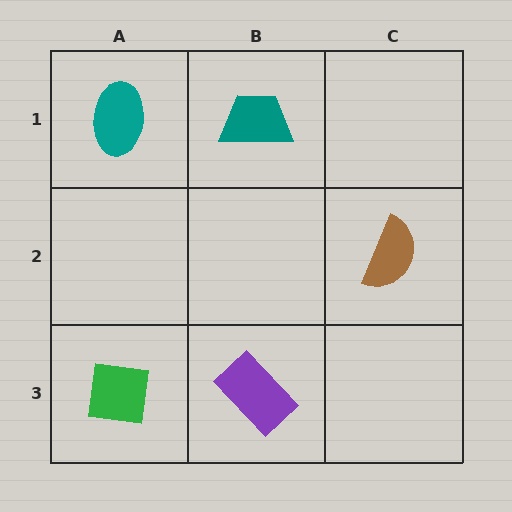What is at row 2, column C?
A brown semicircle.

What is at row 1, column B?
A teal trapezoid.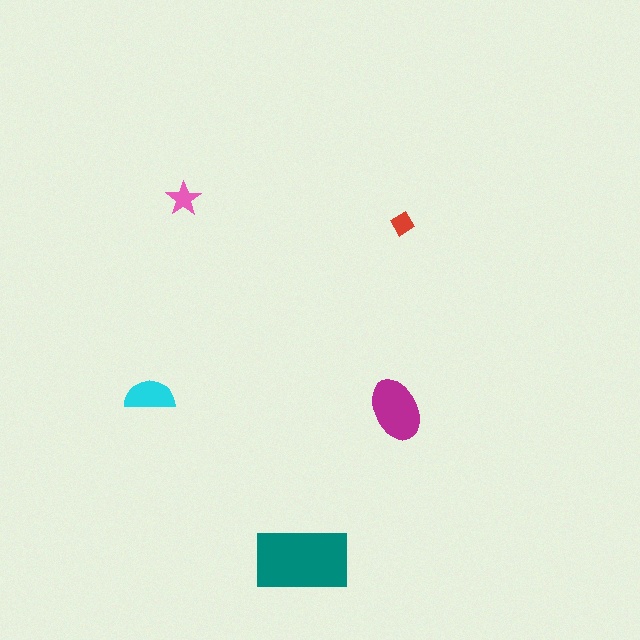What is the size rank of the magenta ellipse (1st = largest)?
2nd.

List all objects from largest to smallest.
The teal rectangle, the magenta ellipse, the cyan semicircle, the pink star, the red diamond.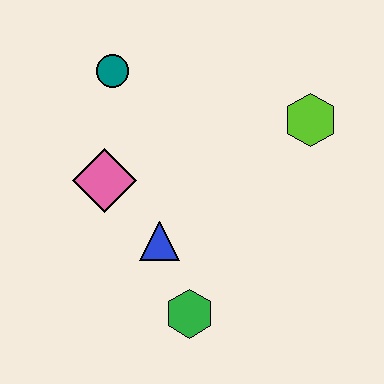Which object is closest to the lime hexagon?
The blue triangle is closest to the lime hexagon.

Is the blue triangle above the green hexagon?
Yes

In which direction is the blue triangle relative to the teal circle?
The blue triangle is below the teal circle.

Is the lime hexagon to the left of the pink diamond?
No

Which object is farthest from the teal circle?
The green hexagon is farthest from the teal circle.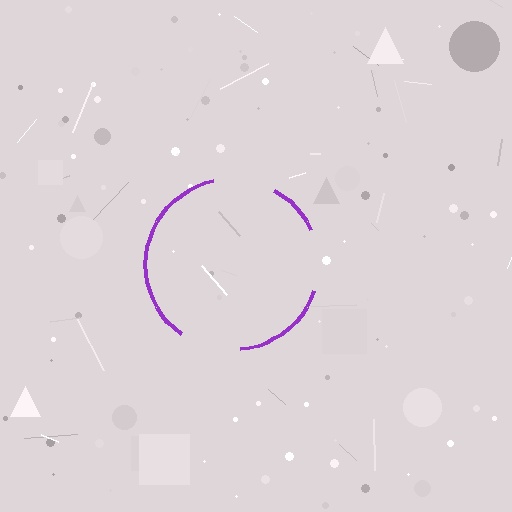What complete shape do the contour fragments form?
The contour fragments form a circle.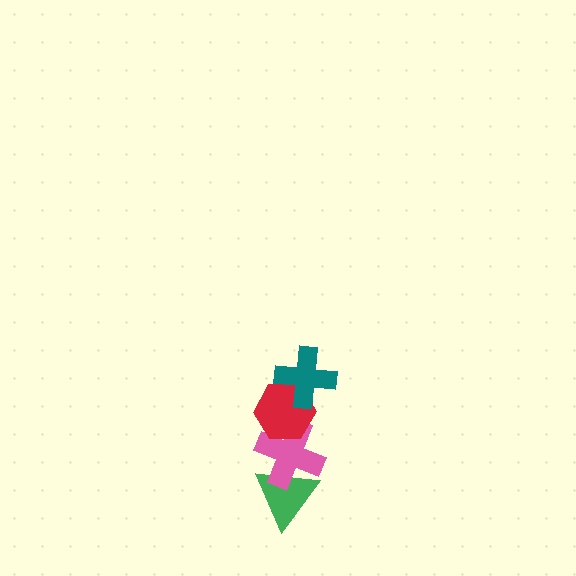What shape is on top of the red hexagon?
The teal cross is on top of the red hexagon.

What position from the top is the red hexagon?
The red hexagon is 2nd from the top.